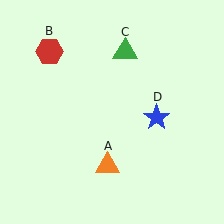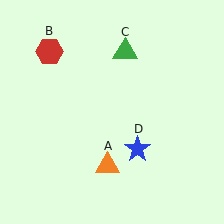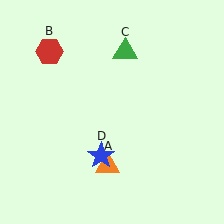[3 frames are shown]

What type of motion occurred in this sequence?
The blue star (object D) rotated clockwise around the center of the scene.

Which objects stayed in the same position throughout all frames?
Orange triangle (object A) and red hexagon (object B) and green triangle (object C) remained stationary.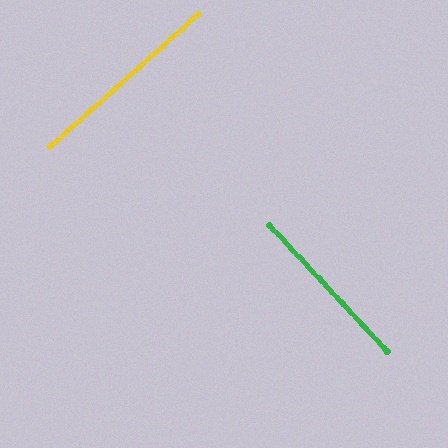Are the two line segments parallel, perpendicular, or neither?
Perpendicular — they meet at approximately 89°.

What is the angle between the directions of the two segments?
Approximately 89 degrees.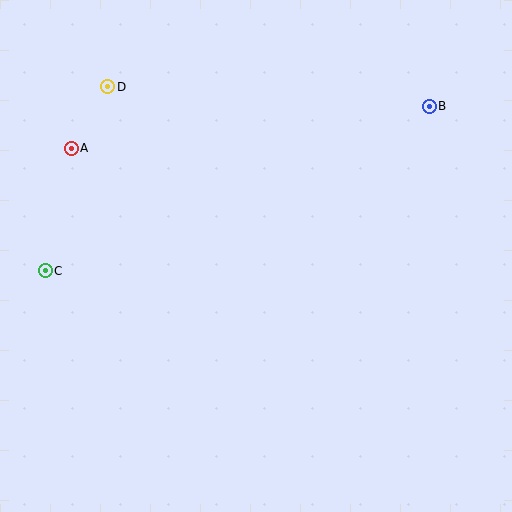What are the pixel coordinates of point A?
Point A is at (71, 148).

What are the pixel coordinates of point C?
Point C is at (45, 271).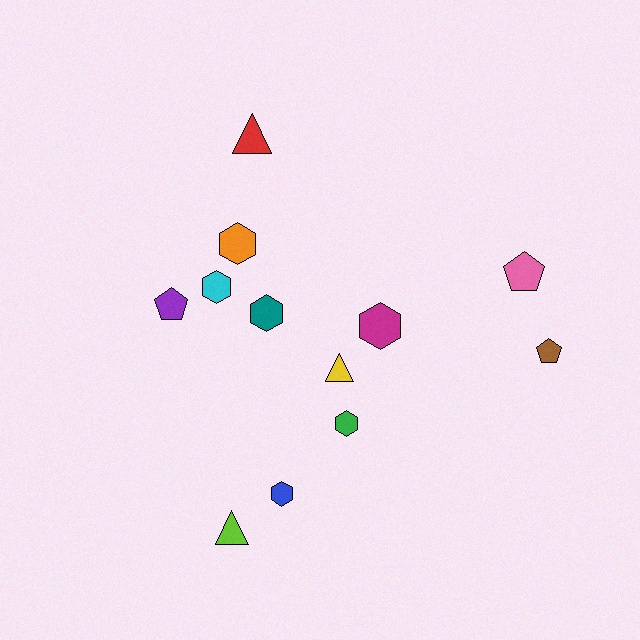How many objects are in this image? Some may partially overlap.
There are 12 objects.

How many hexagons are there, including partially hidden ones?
There are 6 hexagons.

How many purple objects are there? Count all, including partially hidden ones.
There is 1 purple object.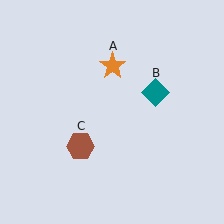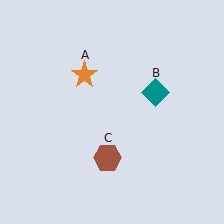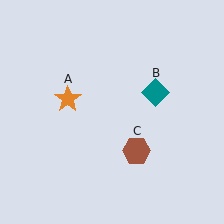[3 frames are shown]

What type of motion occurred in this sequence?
The orange star (object A), brown hexagon (object C) rotated counterclockwise around the center of the scene.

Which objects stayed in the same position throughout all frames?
Teal diamond (object B) remained stationary.